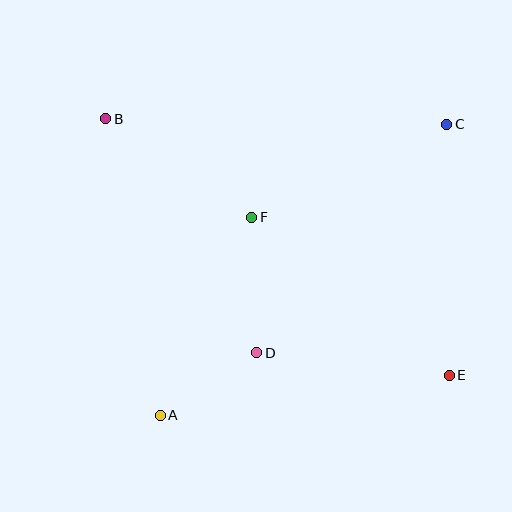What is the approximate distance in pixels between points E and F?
The distance between E and F is approximately 253 pixels.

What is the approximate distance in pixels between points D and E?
The distance between D and E is approximately 194 pixels.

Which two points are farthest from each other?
Points B and E are farthest from each other.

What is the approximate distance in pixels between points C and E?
The distance between C and E is approximately 251 pixels.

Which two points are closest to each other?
Points A and D are closest to each other.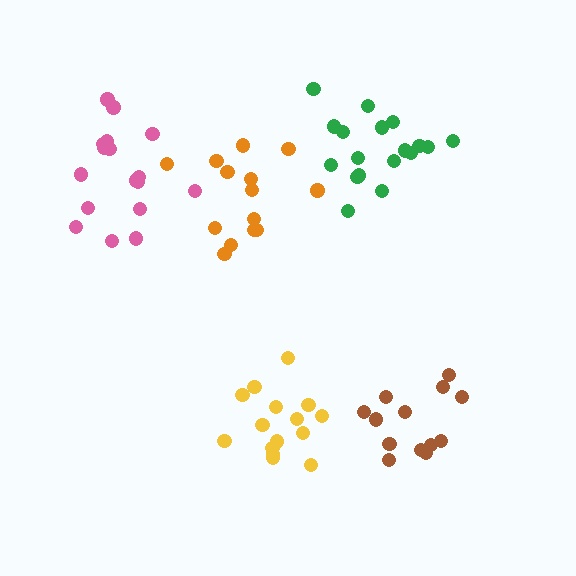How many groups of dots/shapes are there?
There are 5 groups.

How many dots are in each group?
Group 1: 14 dots, Group 2: 15 dots, Group 3: 17 dots, Group 4: 18 dots, Group 5: 13 dots (77 total).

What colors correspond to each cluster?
The clusters are colored: orange, yellow, pink, green, brown.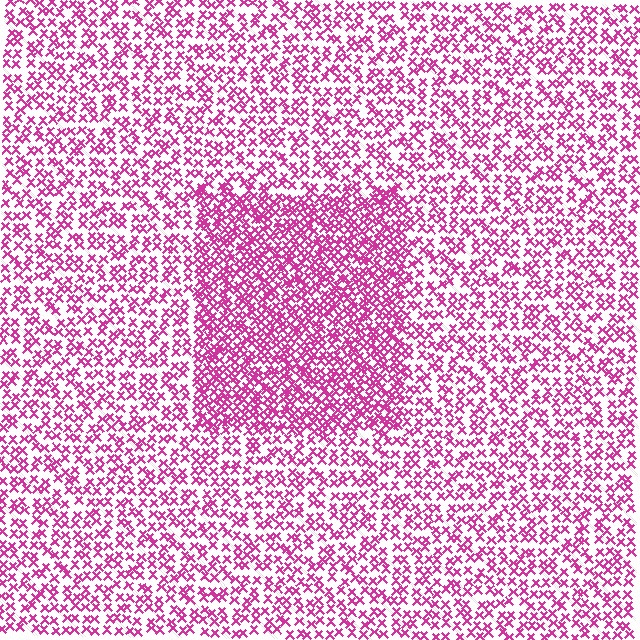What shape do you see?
I see a rectangle.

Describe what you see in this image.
The image contains small magenta elements arranged at two different densities. A rectangle-shaped region is visible where the elements are more densely packed than the surrounding area.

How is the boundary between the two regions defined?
The boundary is defined by a change in element density (approximately 1.9x ratio). All elements are the same color, size, and shape.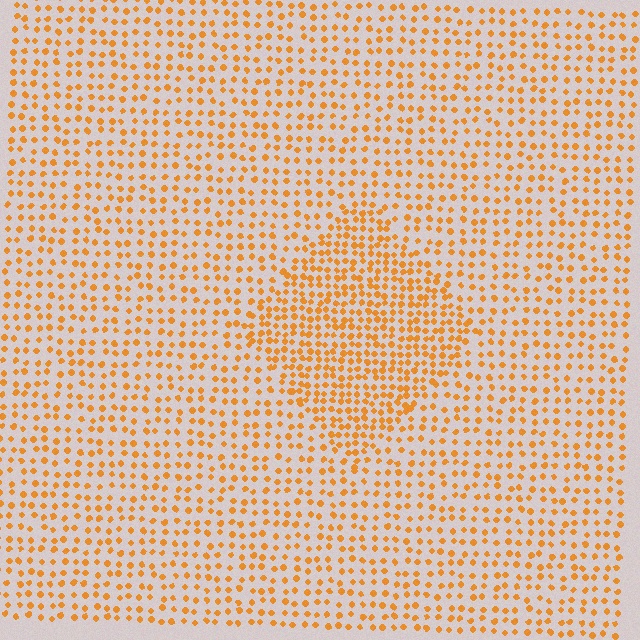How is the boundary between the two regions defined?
The boundary is defined by a change in element density (approximately 1.8x ratio). All elements are the same color, size, and shape.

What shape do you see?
I see a diamond.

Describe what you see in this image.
The image contains small orange elements arranged at two different densities. A diamond-shaped region is visible where the elements are more densely packed than the surrounding area.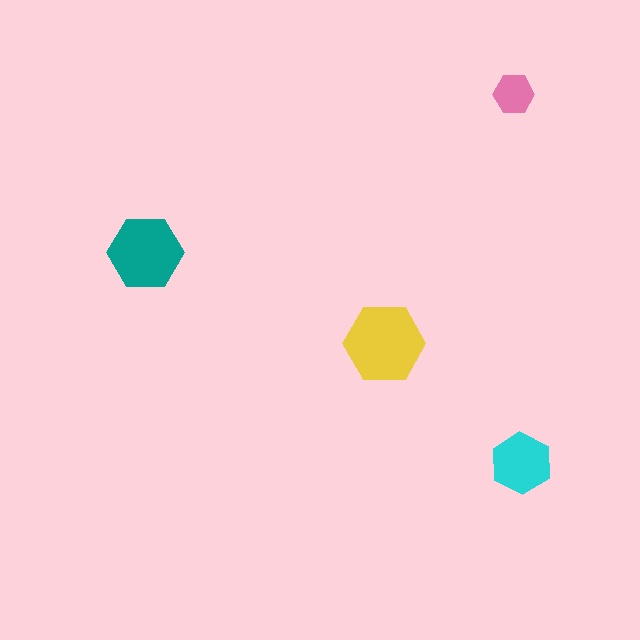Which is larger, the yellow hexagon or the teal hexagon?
The yellow one.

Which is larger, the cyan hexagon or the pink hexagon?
The cyan one.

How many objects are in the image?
There are 4 objects in the image.